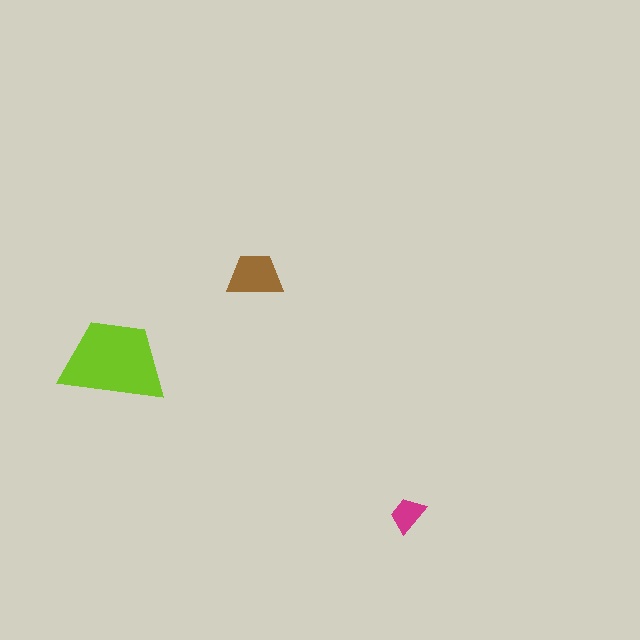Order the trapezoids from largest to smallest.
the lime one, the brown one, the magenta one.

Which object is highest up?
The brown trapezoid is topmost.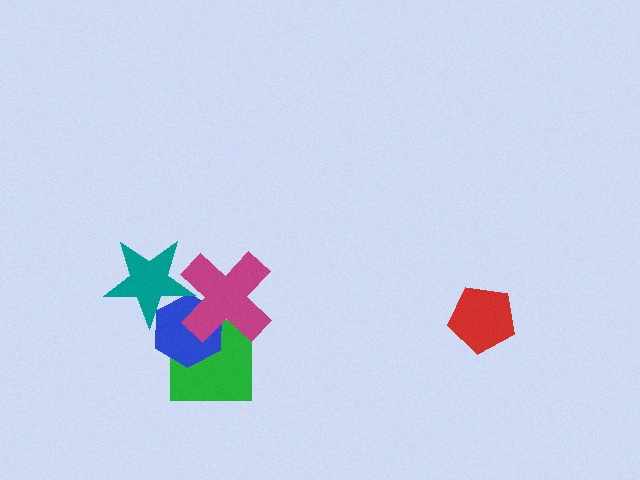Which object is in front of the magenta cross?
The teal star is in front of the magenta cross.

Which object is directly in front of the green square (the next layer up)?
The blue hexagon is directly in front of the green square.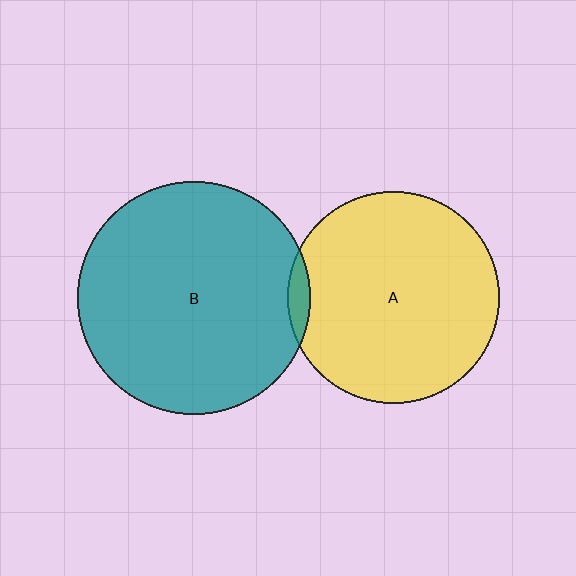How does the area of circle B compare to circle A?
Approximately 1.2 times.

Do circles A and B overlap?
Yes.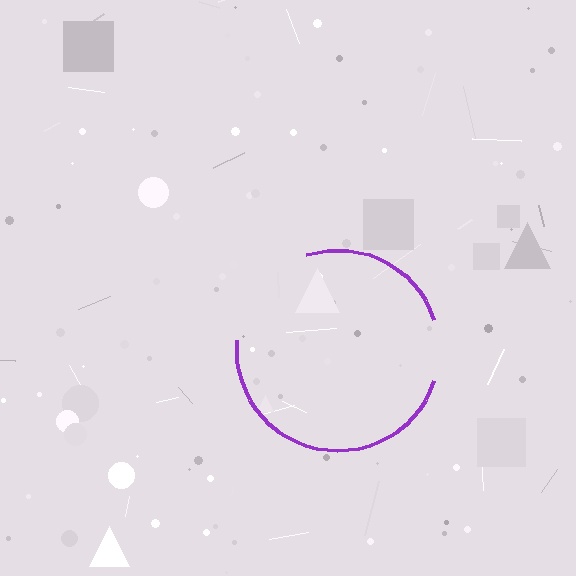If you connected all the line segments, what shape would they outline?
They would outline a circle.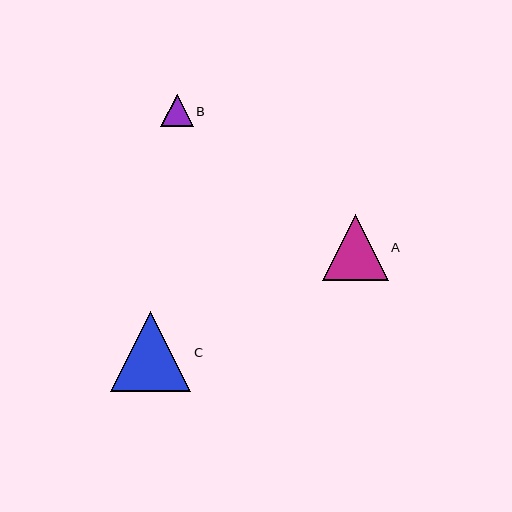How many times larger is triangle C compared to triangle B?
Triangle C is approximately 2.5 times the size of triangle B.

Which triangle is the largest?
Triangle C is the largest with a size of approximately 80 pixels.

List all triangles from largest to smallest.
From largest to smallest: C, A, B.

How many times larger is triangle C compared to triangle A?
Triangle C is approximately 1.2 times the size of triangle A.